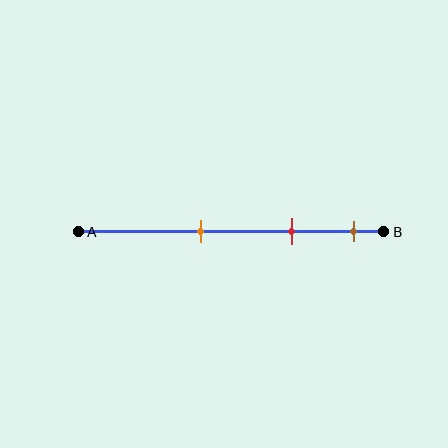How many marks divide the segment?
There are 3 marks dividing the segment.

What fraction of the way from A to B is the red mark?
The red mark is approximately 70% (0.7) of the way from A to B.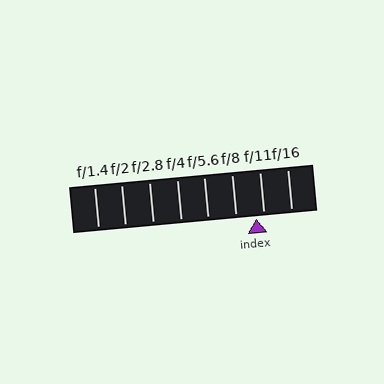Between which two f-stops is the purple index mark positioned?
The index mark is between f/8 and f/11.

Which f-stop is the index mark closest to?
The index mark is closest to f/11.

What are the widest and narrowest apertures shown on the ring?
The widest aperture shown is f/1.4 and the narrowest is f/16.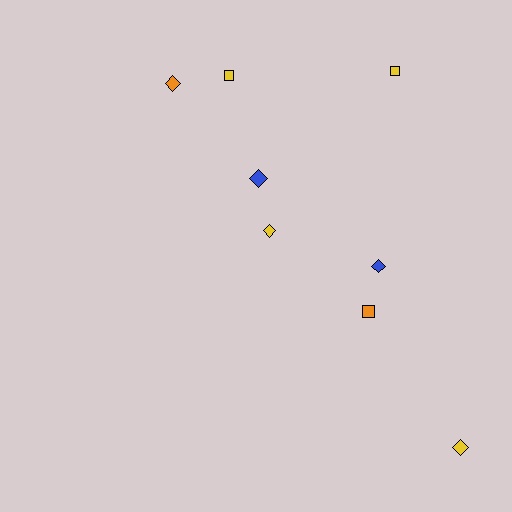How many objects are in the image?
There are 8 objects.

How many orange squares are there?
There is 1 orange square.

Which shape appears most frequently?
Diamond, with 5 objects.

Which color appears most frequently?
Yellow, with 4 objects.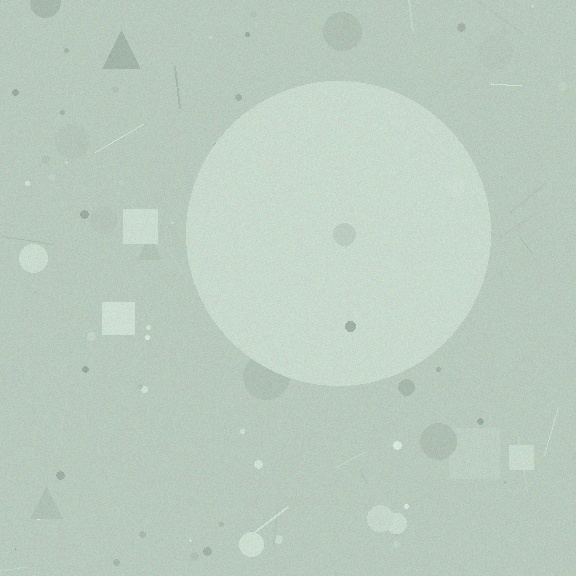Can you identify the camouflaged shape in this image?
The camouflaged shape is a circle.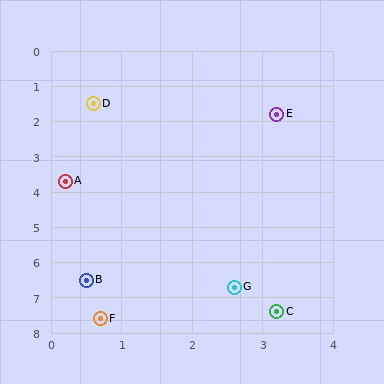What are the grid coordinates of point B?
Point B is at approximately (0.5, 6.5).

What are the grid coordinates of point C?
Point C is at approximately (3.2, 7.4).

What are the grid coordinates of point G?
Point G is at approximately (2.6, 6.7).